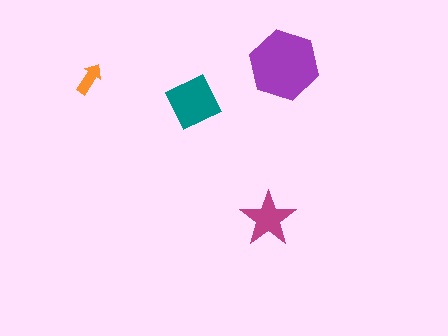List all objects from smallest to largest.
The orange arrow, the magenta star, the teal diamond, the purple hexagon.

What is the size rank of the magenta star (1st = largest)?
3rd.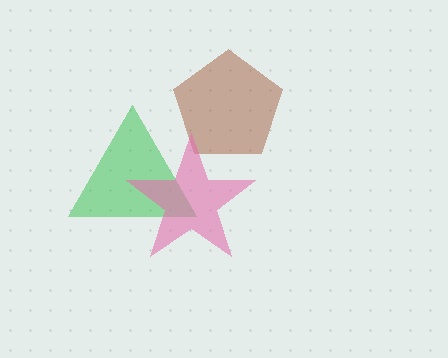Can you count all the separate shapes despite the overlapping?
Yes, there are 3 separate shapes.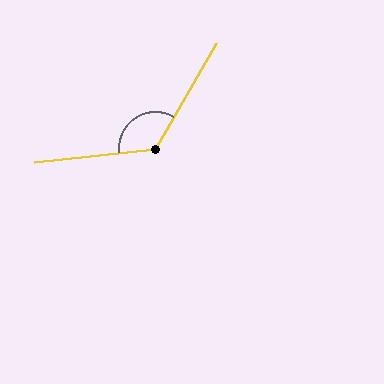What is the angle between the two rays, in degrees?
Approximately 127 degrees.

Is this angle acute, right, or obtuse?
It is obtuse.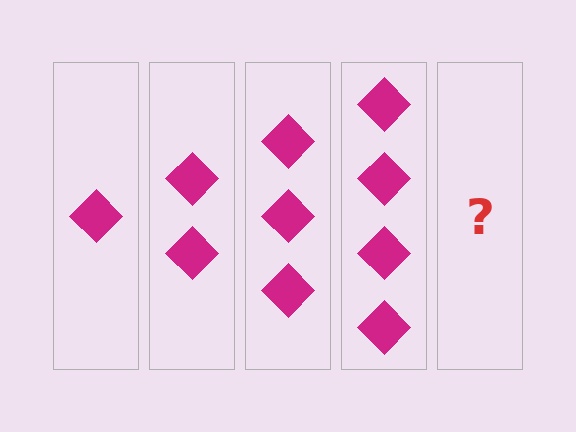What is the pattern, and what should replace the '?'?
The pattern is that each step adds one more diamond. The '?' should be 5 diamonds.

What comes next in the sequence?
The next element should be 5 diamonds.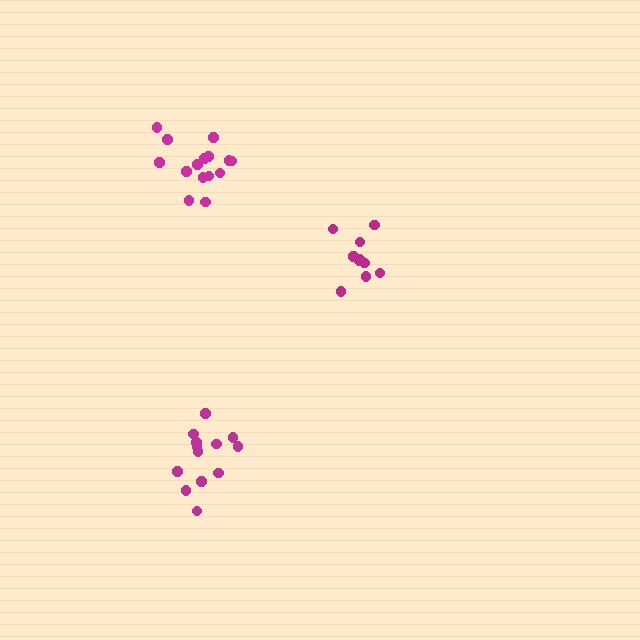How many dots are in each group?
Group 1: 13 dots, Group 2: 10 dots, Group 3: 15 dots (38 total).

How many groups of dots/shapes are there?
There are 3 groups.